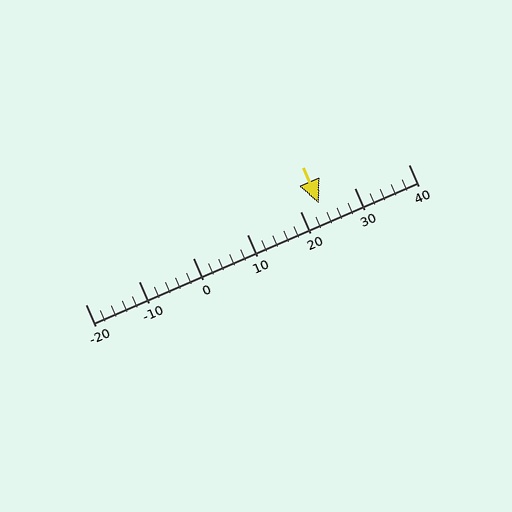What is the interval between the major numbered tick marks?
The major tick marks are spaced 10 units apart.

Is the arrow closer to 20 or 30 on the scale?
The arrow is closer to 20.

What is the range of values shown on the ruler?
The ruler shows values from -20 to 40.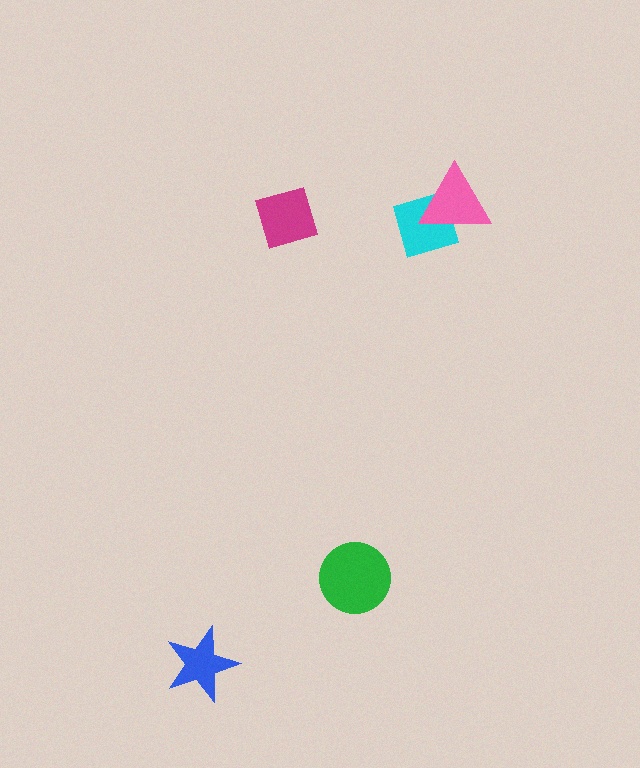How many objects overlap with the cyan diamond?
1 object overlaps with the cyan diamond.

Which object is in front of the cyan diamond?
The pink triangle is in front of the cyan diamond.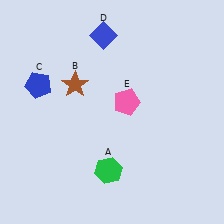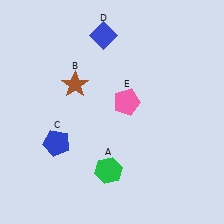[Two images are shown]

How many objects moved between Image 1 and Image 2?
1 object moved between the two images.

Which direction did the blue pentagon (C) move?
The blue pentagon (C) moved down.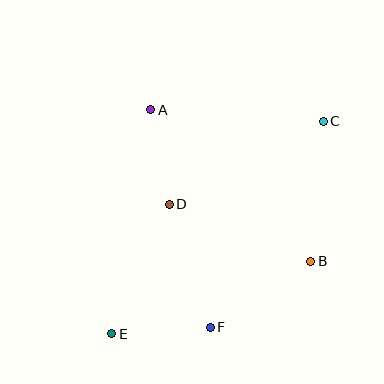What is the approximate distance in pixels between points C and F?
The distance between C and F is approximately 235 pixels.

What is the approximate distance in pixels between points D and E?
The distance between D and E is approximately 142 pixels.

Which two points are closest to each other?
Points A and D are closest to each other.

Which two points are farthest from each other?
Points C and E are farthest from each other.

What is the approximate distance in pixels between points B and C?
The distance between B and C is approximately 140 pixels.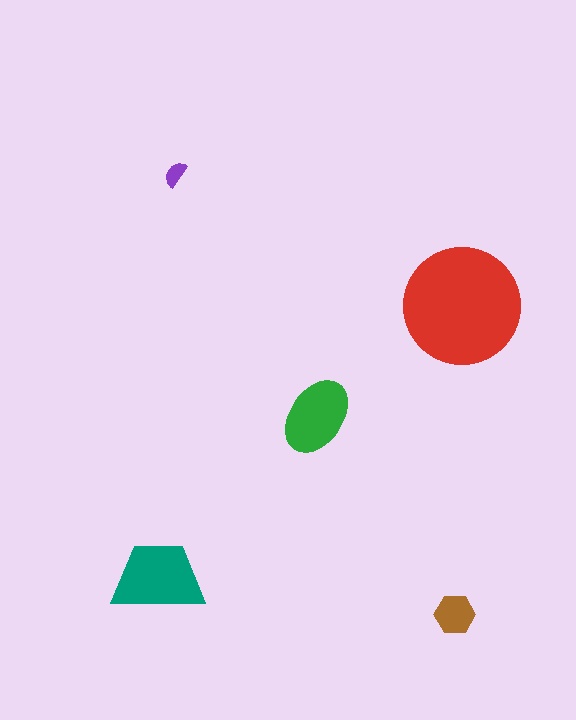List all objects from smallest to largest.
The purple semicircle, the brown hexagon, the green ellipse, the teal trapezoid, the red circle.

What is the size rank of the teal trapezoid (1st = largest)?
2nd.